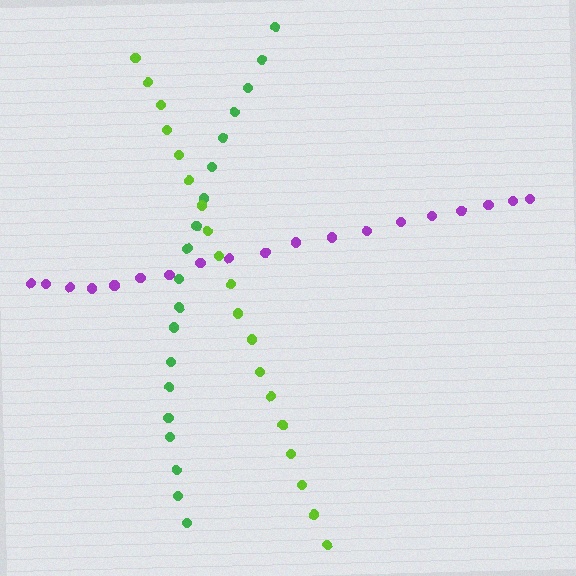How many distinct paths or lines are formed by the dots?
There are 3 distinct paths.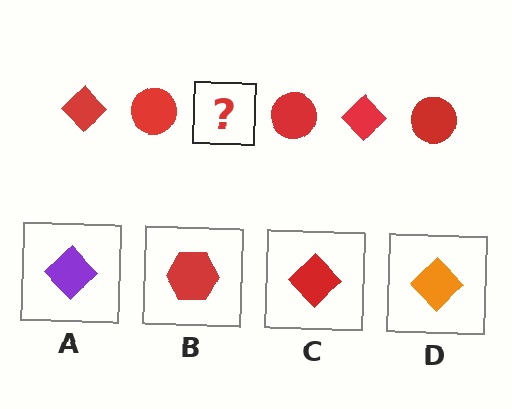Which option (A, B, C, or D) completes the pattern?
C.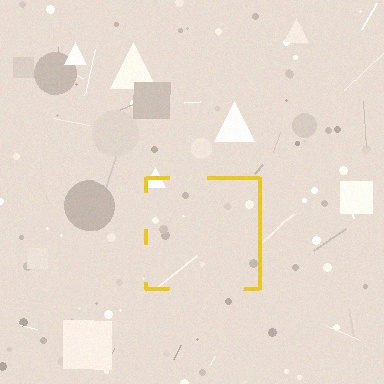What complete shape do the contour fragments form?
The contour fragments form a square.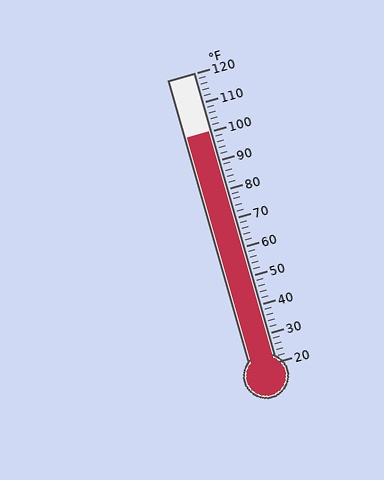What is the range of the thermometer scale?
The thermometer scale ranges from 20°F to 120°F.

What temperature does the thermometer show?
The thermometer shows approximately 100°F.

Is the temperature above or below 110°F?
The temperature is below 110°F.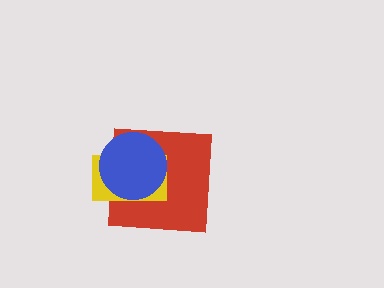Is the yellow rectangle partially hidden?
Yes, it is partially covered by another shape.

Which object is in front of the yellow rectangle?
The blue circle is in front of the yellow rectangle.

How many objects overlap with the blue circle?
2 objects overlap with the blue circle.